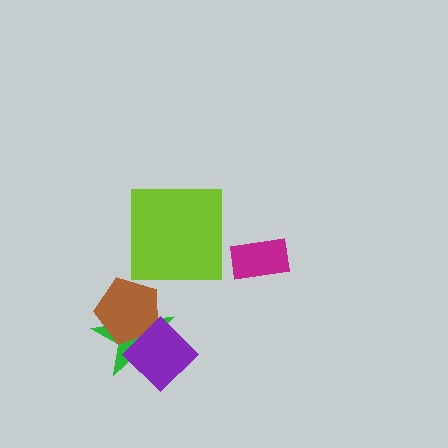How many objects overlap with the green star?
2 objects overlap with the green star.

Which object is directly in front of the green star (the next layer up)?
The brown pentagon is directly in front of the green star.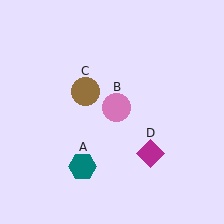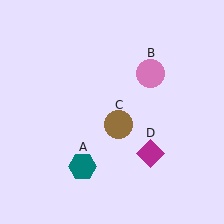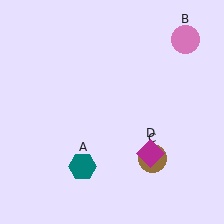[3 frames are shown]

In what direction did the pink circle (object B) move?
The pink circle (object B) moved up and to the right.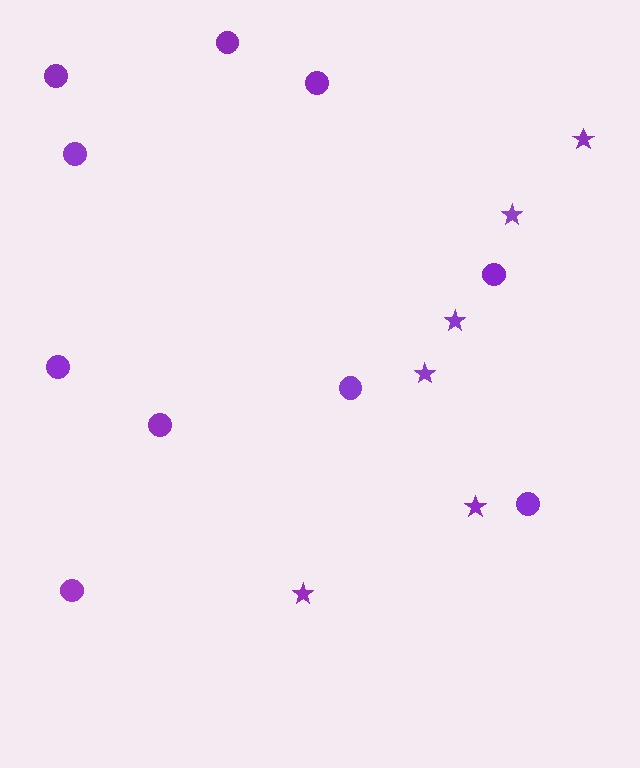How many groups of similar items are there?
There are 2 groups: one group of circles (10) and one group of stars (6).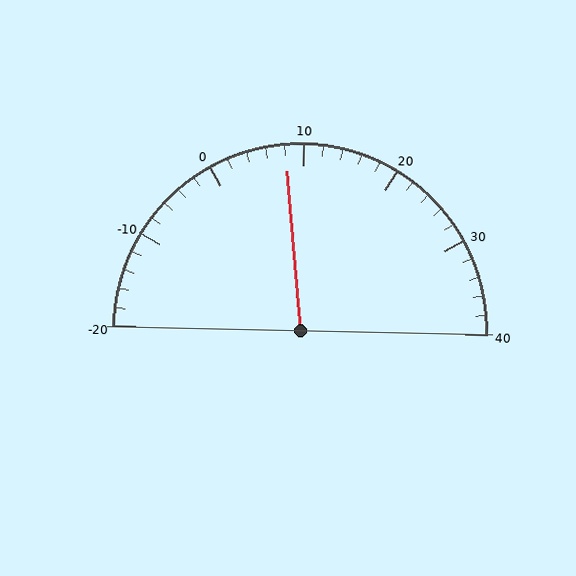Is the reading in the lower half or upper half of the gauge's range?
The reading is in the lower half of the range (-20 to 40).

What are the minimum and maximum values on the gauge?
The gauge ranges from -20 to 40.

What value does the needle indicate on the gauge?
The needle indicates approximately 8.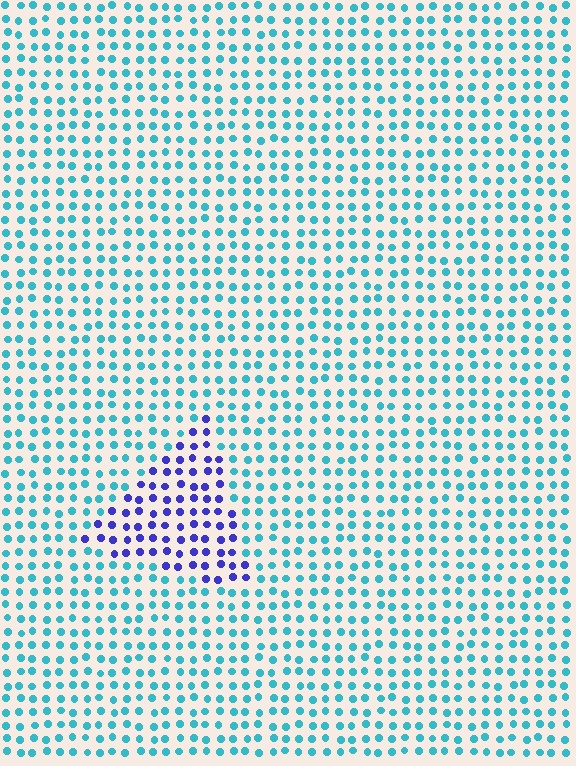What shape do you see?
I see a triangle.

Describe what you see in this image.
The image is filled with small cyan elements in a uniform arrangement. A triangle-shaped region is visible where the elements are tinted to a slightly different hue, forming a subtle color boundary.